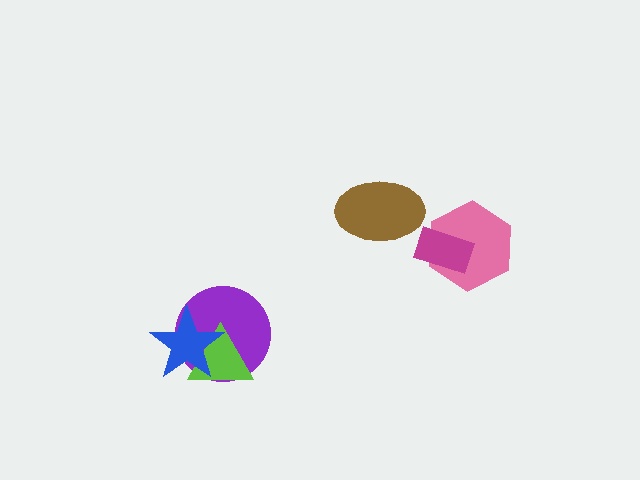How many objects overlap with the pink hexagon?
1 object overlaps with the pink hexagon.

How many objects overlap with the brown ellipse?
0 objects overlap with the brown ellipse.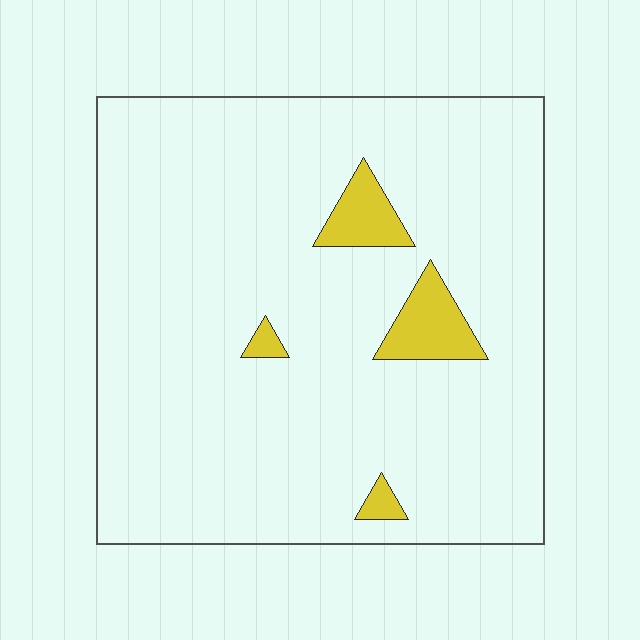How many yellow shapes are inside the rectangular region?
4.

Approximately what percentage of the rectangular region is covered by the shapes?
Approximately 5%.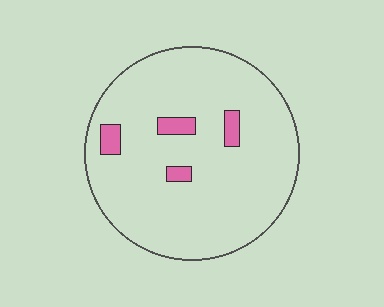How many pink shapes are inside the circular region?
4.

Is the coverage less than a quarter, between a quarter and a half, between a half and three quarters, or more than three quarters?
Less than a quarter.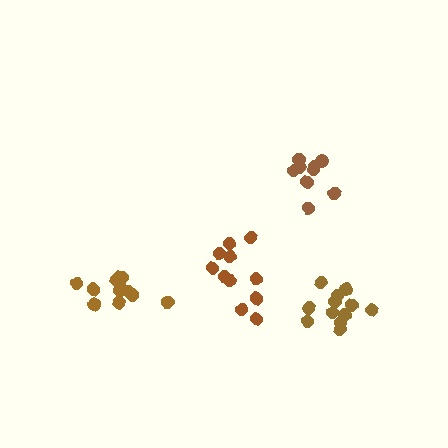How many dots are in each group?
Group 1: 12 dots, Group 2: 12 dots, Group 3: 9 dots, Group 4: 11 dots (44 total).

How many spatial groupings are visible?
There are 4 spatial groupings.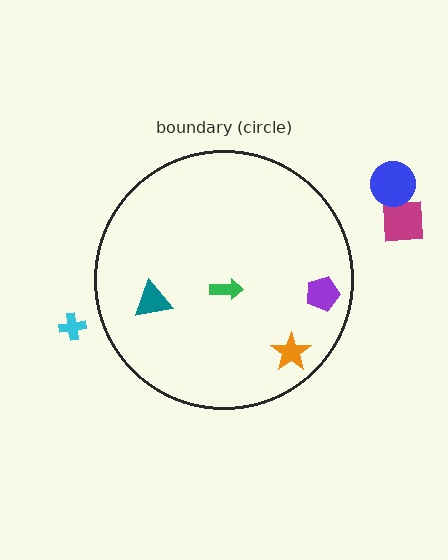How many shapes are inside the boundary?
4 inside, 3 outside.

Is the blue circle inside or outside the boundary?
Outside.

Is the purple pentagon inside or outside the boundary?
Inside.